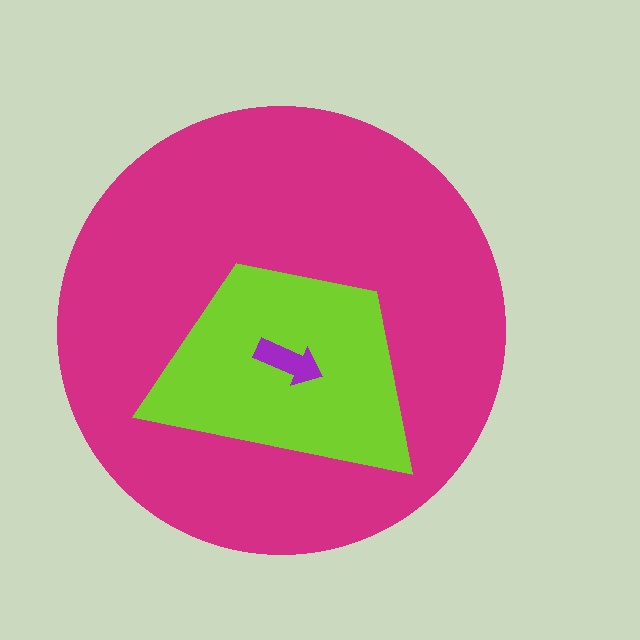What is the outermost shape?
The magenta circle.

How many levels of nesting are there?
3.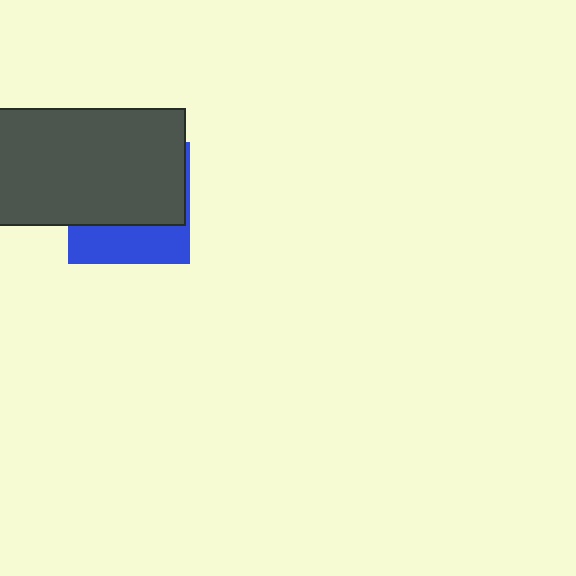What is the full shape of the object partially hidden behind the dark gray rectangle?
The partially hidden object is a blue square.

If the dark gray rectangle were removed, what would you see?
You would see the complete blue square.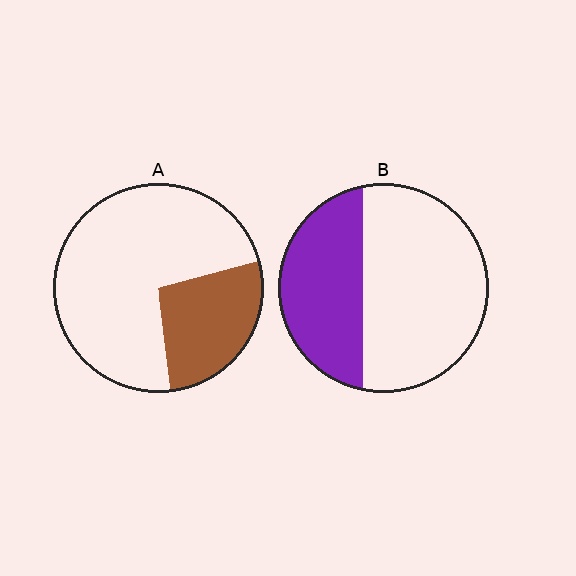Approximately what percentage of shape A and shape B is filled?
A is approximately 30% and B is approximately 40%.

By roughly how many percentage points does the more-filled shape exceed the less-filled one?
By roughly 10 percentage points (B over A).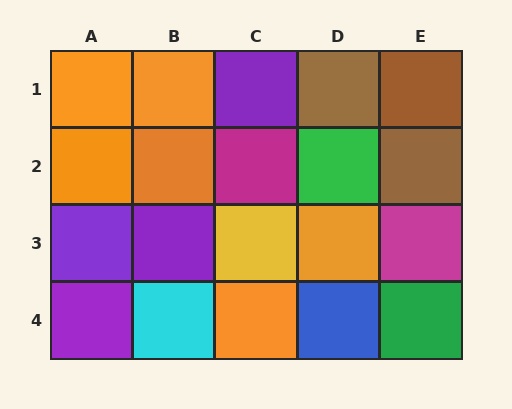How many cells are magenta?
2 cells are magenta.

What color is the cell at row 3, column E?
Magenta.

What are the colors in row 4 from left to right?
Purple, cyan, orange, blue, green.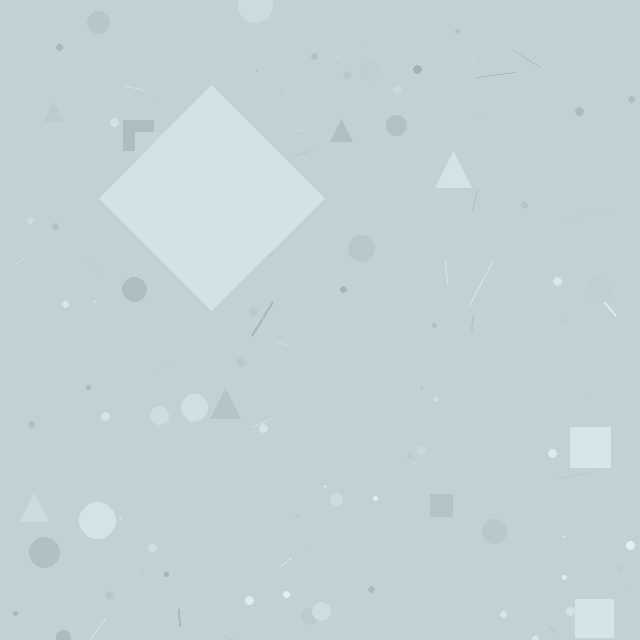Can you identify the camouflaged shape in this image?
The camouflaged shape is a diamond.